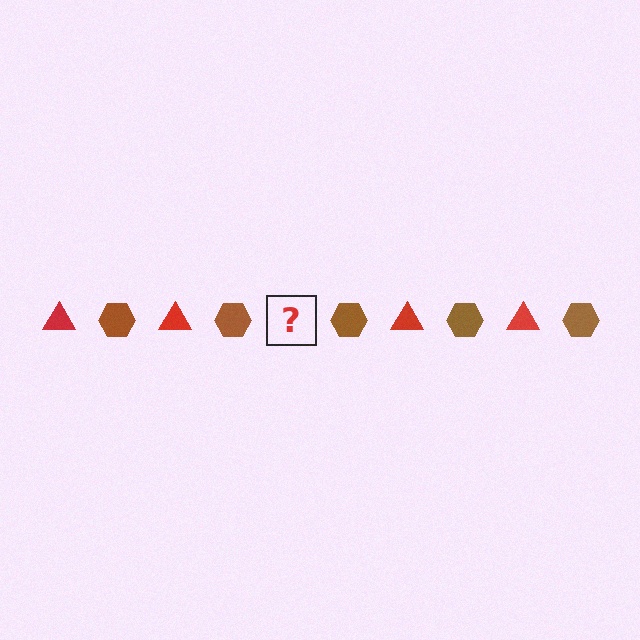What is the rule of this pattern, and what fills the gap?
The rule is that the pattern alternates between red triangle and brown hexagon. The gap should be filled with a red triangle.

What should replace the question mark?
The question mark should be replaced with a red triangle.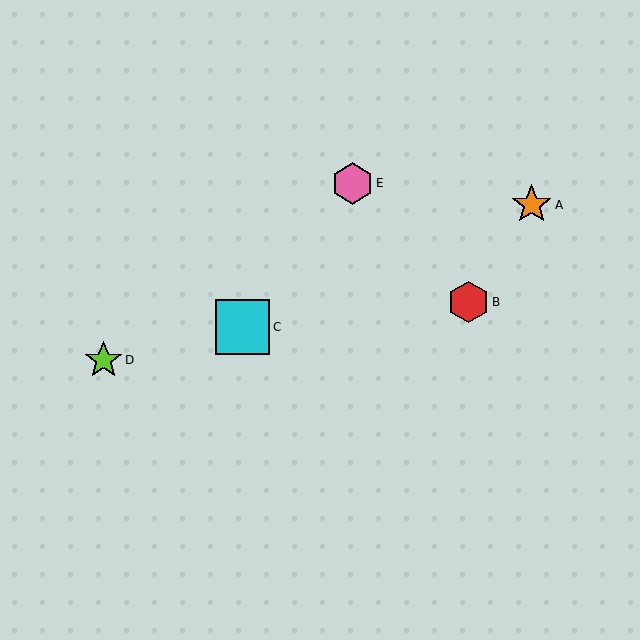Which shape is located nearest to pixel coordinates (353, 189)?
The pink hexagon (labeled E) at (352, 183) is nearest to that location.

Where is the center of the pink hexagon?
The center of the pink hexagon is at (352, 183).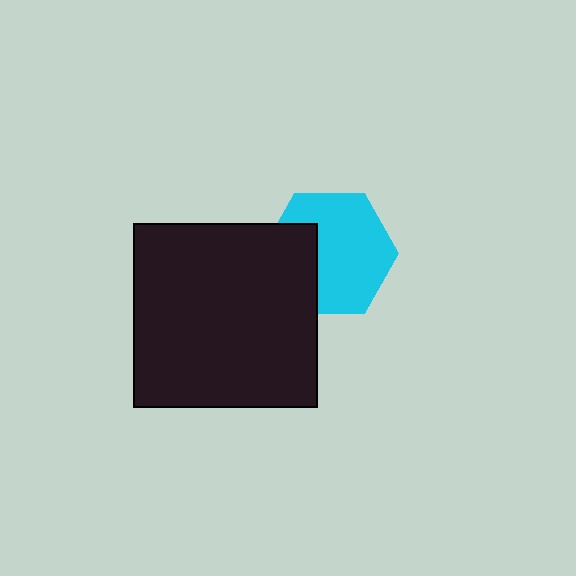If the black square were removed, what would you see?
You would see the complete cyan hexagon.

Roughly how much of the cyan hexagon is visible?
Most of it is visible (roughly 69%).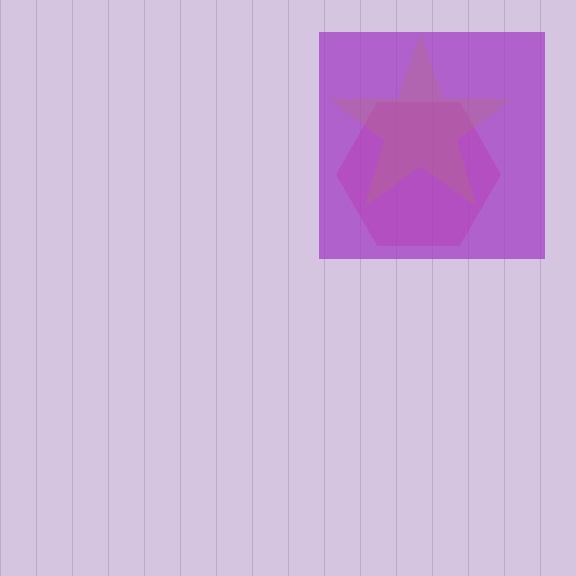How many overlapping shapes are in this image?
There are 3 overlapping shapes in the image.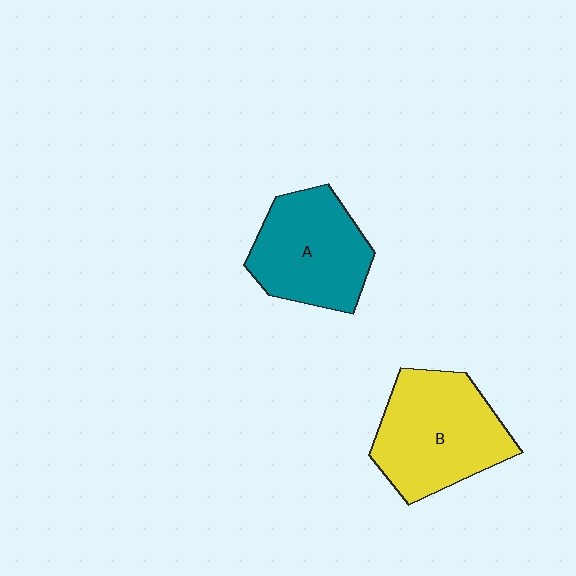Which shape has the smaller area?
Shape A (teal).